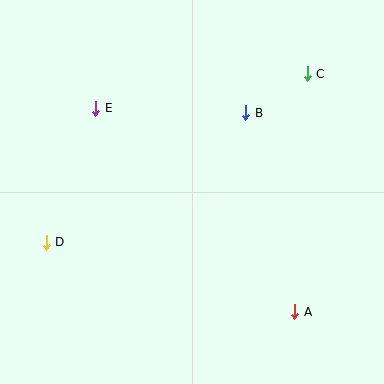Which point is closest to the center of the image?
Point B at (246, 113) is closest to the center.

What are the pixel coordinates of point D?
Point D is at (46, 242).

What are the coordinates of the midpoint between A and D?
The midpoint between A and D is at (170, 277).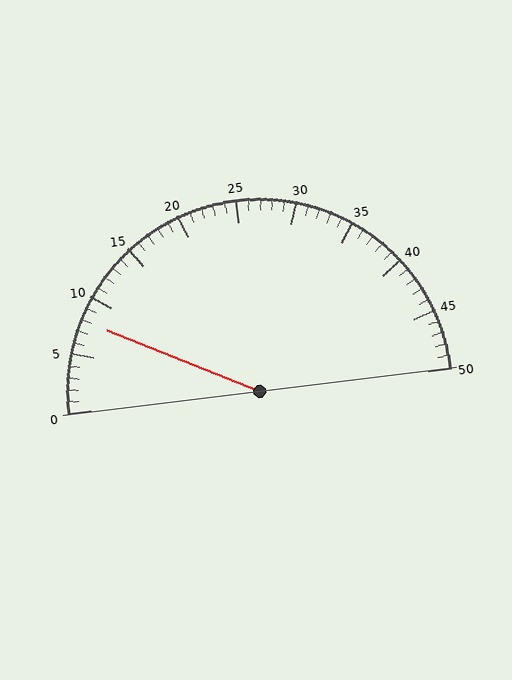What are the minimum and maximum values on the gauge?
The gauge ranges from 0 to 50.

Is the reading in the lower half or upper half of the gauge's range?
The reading is in the lower half of the range (0 to 50).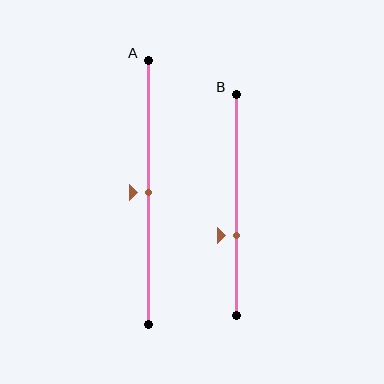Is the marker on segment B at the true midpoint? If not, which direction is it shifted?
No, the marker on segment B is shifted downward by about 14% of the segment length.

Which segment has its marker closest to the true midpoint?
Segment A has its marker closest to the true midpoint.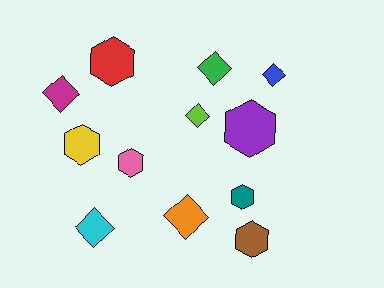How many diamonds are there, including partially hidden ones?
There are 6 diamonds.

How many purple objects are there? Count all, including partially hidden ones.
There is 1 purple object.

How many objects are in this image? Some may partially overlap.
There are 12 objects.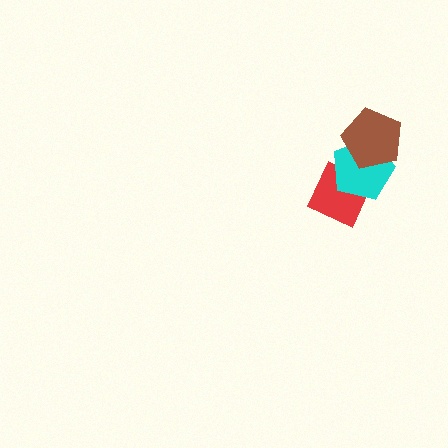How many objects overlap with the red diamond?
1 object overlaps with the red diamond.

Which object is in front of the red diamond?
The cyan pentagon is in front of the red diamond.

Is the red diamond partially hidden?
Yes, it is partially covered by another shape.